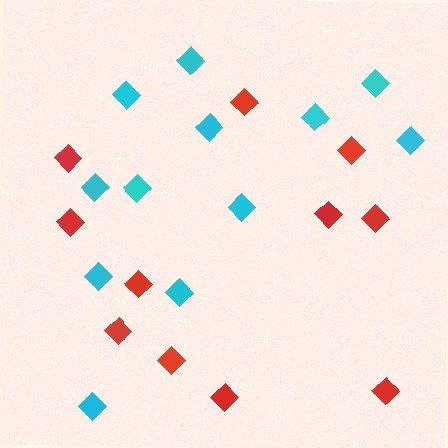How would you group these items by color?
There are 2 groups: one group of cyan diamonds (12) and one group of red diamonds (11).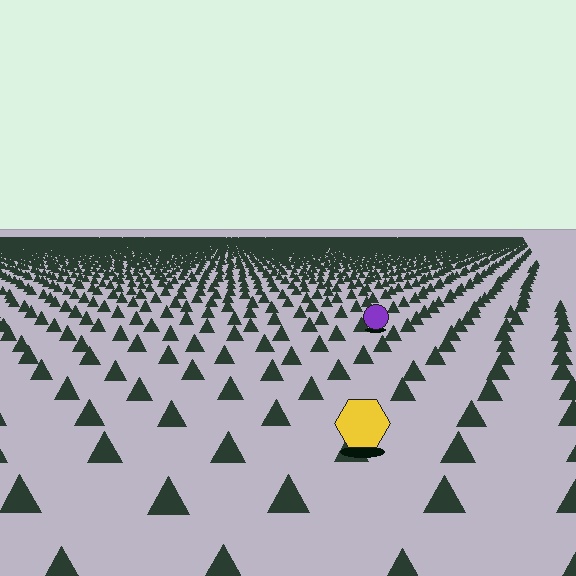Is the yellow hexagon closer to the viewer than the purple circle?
Yes. The yellow hexagon is closer — you can tell from the texture gradient: the ground texture is coarser near it.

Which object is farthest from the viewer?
The purple circle is farthest from the viewer. It appears smaller and the ground texture around it is denser.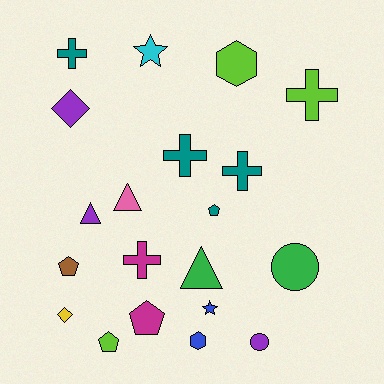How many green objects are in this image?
There are 2 green objects.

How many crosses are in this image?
There are 5 crosses.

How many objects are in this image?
There are 20 objects.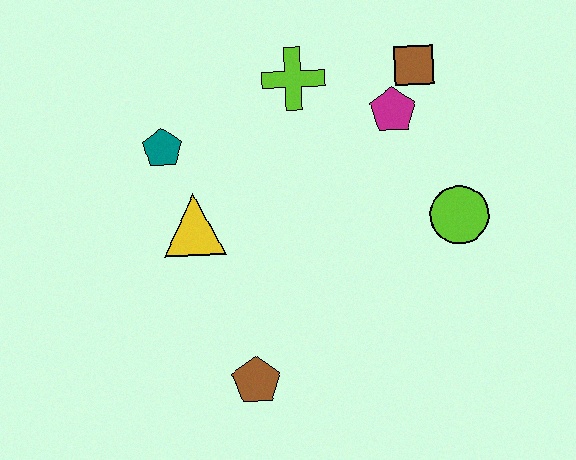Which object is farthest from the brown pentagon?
The brown square is farthest from the brown pentagon.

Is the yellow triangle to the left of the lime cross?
Yes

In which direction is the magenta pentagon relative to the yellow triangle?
The magenta pentagon is to the right of the yellow triangle.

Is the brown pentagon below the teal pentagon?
Yes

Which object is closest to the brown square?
The magenta pentagon is closest to the brown square.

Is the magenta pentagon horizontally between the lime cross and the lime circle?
Yes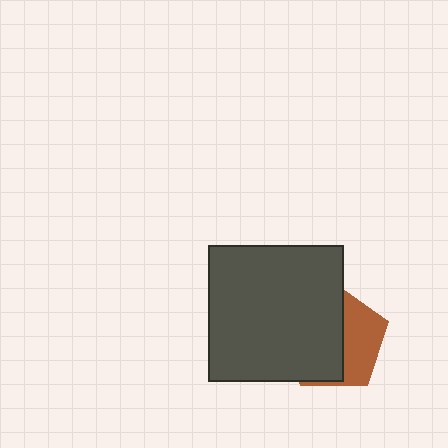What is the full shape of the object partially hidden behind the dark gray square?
The partially hidden object is a brown pentagon.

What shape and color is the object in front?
The object in front is a dark gray square.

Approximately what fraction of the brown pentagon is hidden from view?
Roughly 60% of the brown pentagon is hidden behind the dark gray square.